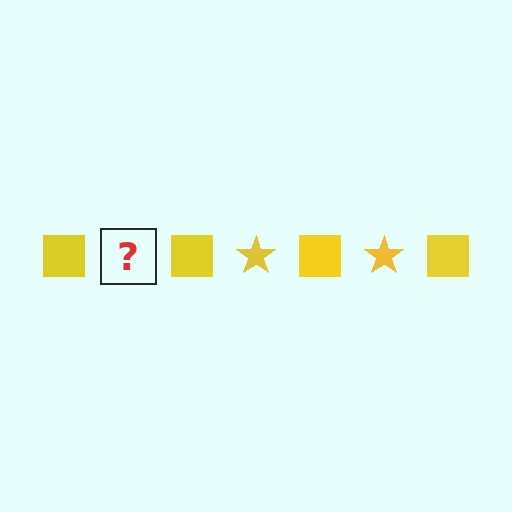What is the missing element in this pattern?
The missing element is a yellow star.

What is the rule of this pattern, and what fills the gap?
The rule is that the pattern cycles through square, star shapes in yellow. The gap should be filled with a yellow star.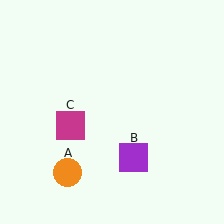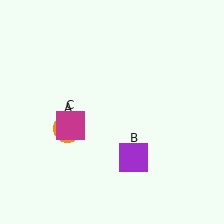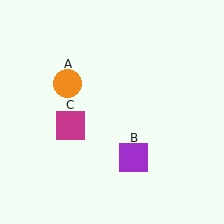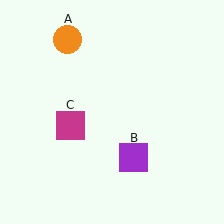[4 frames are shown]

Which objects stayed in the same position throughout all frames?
Purple square (object B) and magenta square (object C) remained stationary.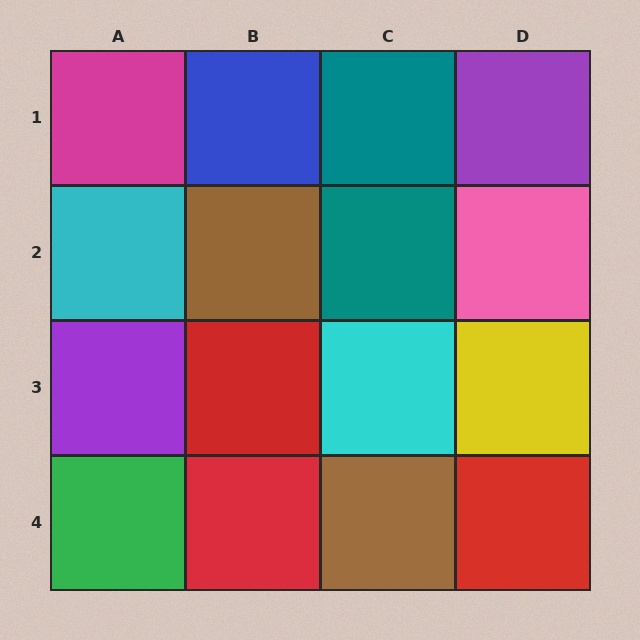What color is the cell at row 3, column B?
Red.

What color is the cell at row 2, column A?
Cyan.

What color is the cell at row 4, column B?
Red.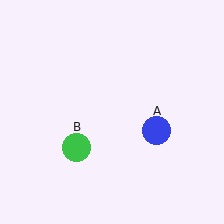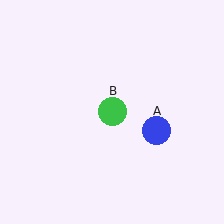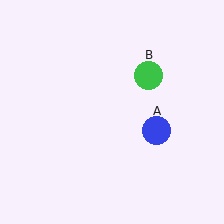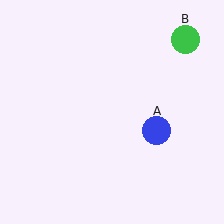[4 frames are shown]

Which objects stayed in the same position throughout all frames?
Blue circle (object A) remained stationary.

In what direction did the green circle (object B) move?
The green circle (object B) moved up and to the right.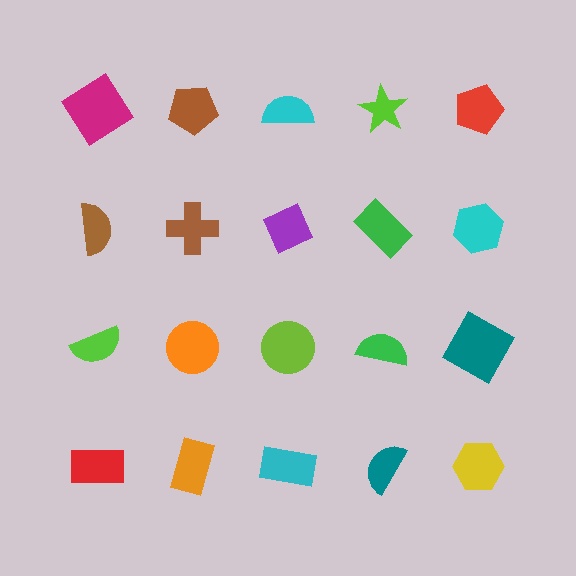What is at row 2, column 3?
A purple diamond.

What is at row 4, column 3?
A cyan rectangle.